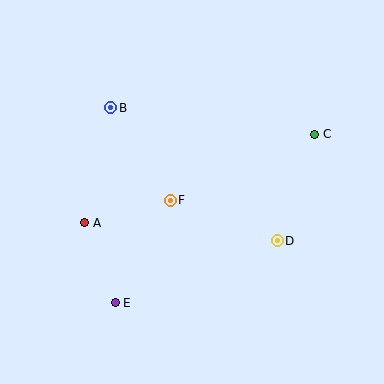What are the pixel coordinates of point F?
Point F is at (170, 200).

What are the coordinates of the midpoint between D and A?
The midpoint between D and A is at (181, 232).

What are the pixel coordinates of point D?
Point D is at (277, 241).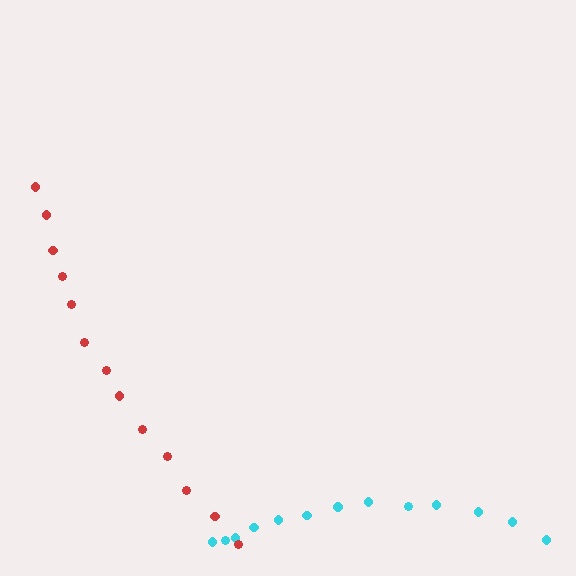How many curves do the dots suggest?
There are 2 distinct paths.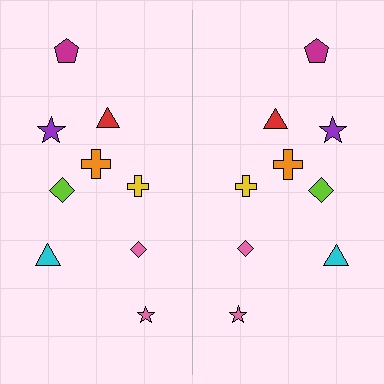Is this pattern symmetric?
Yes, this pattern has bilateral (reflection) symmetry.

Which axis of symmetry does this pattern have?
The pattern has a vertical axis of symmetry running through the center of the image.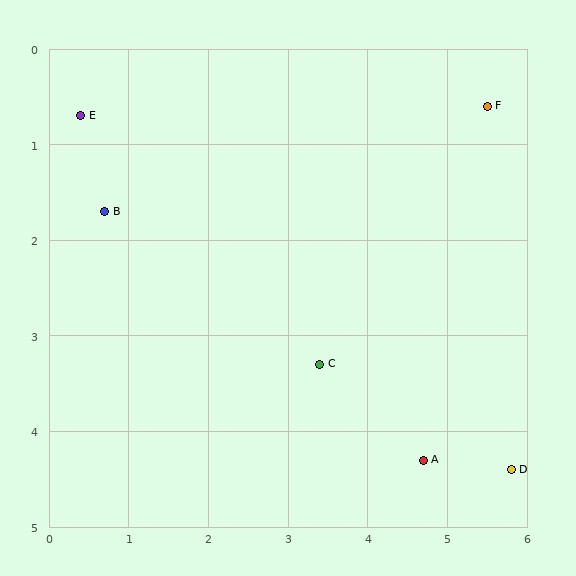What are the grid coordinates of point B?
Point B is at approximately (0.7, 1.7).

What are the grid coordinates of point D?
Point D is at approximately (5.8, 4.4).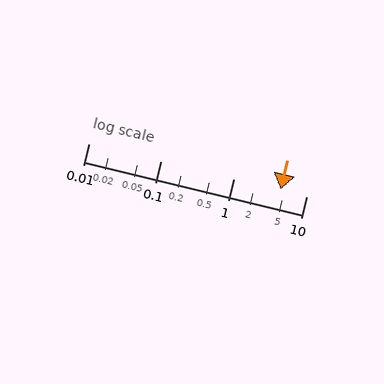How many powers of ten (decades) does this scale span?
The scale spans 3 decades, from 0.01 to 10.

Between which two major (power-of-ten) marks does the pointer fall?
The pointer is between 1 and 10.